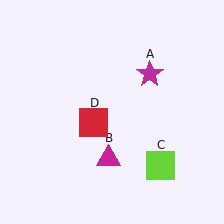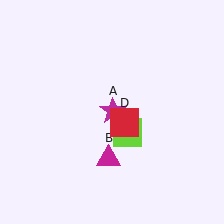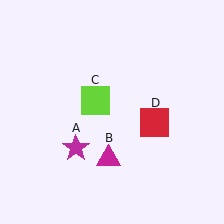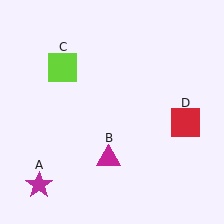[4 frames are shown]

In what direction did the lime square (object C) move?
The lime square (object C) moved up and to the left.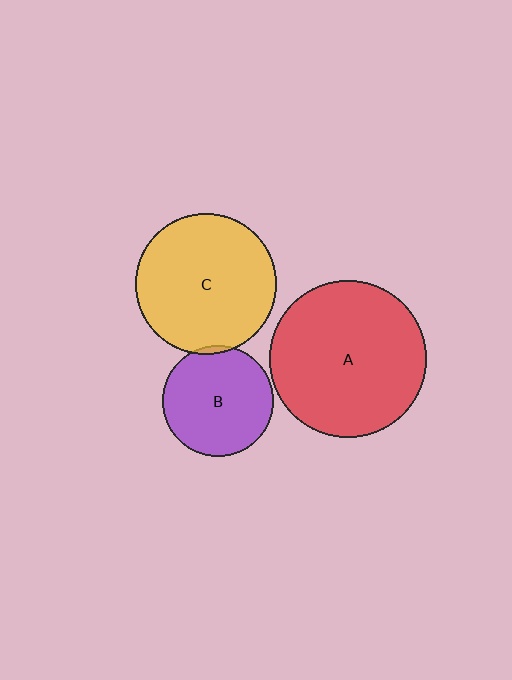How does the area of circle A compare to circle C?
Approximately 1.2 times.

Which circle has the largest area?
Circle A (red).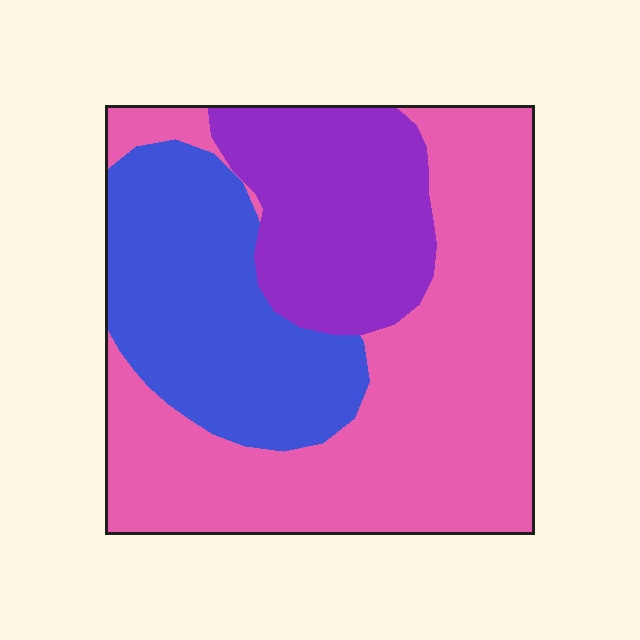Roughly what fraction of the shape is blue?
Blue takes up about one quarter (1/4) of the shape.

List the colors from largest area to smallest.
From largest to smallest: pink, blue, purple.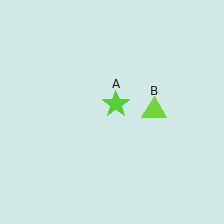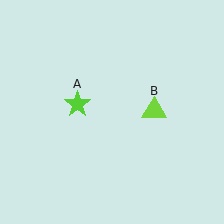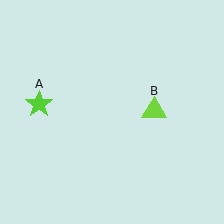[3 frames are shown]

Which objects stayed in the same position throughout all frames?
Lime triangle (object B) remained stationary.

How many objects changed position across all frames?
1 object changed position: lime star (object A).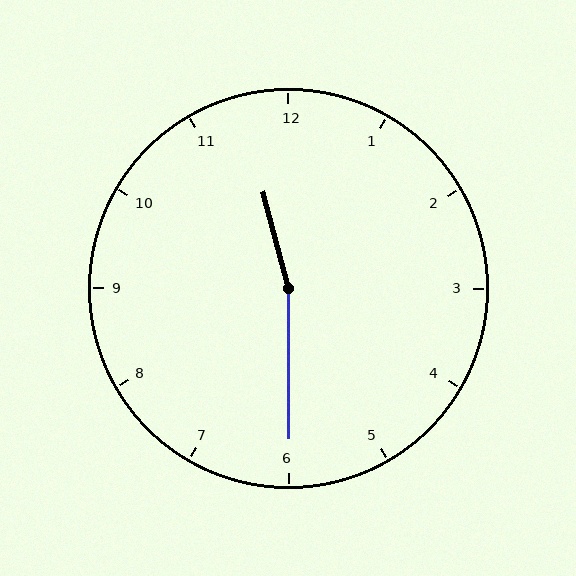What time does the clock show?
11:30.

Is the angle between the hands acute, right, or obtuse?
It is obtuse.